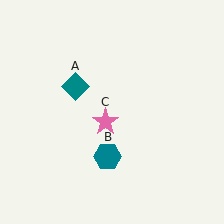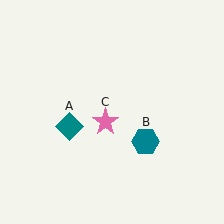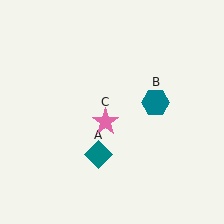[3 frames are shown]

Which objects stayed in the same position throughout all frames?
Pink star (object C) remained stationary.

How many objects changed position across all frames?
2 objects changed position: teal diamond (object A), teal hexagon (object B).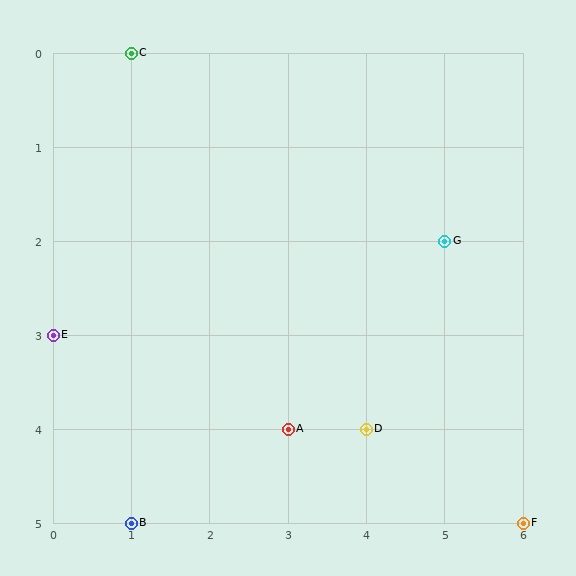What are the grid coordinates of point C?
Point C is at grid coordinates (1, 0).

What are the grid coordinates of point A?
Point A is at grid coordinates (3, 4).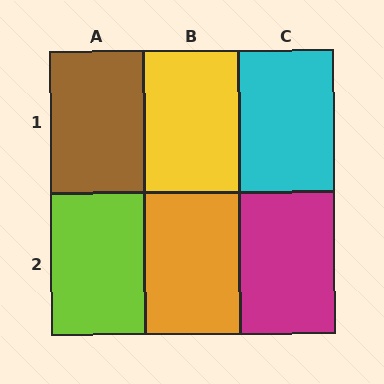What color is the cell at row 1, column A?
Brown.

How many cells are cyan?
1 cell is cyan.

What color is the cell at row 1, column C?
Cyan.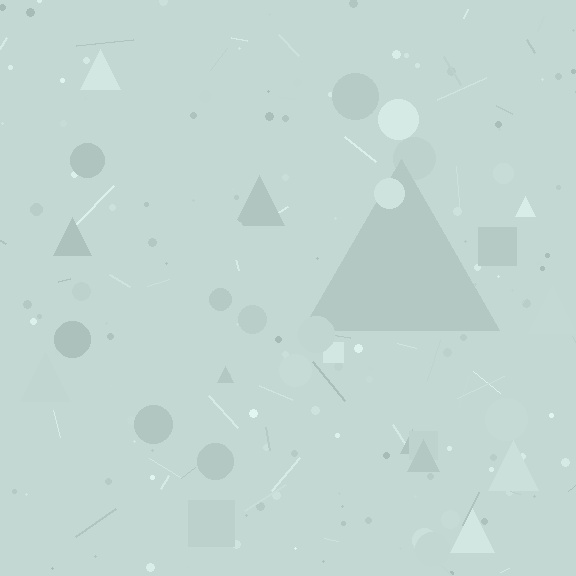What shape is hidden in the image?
A triangle is hidden in the image.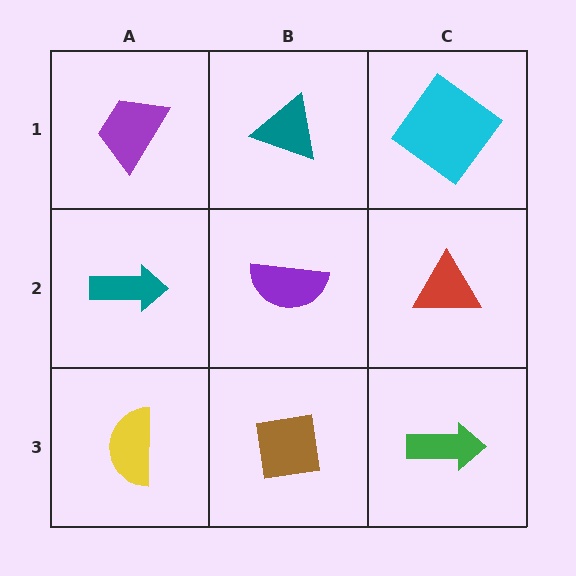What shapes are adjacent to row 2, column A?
A purple trapezoid (row 1, column A), a yellow semicircle (row 3, column A), a purple semicircle (row 2, column B).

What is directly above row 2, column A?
A purple trapezoid.